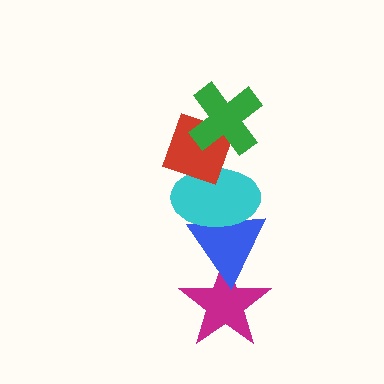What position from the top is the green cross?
The green cross is 1st from the top.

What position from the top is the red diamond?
The red diamond is 2nd from the top.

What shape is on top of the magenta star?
The blue triangle is on top of the magenta star.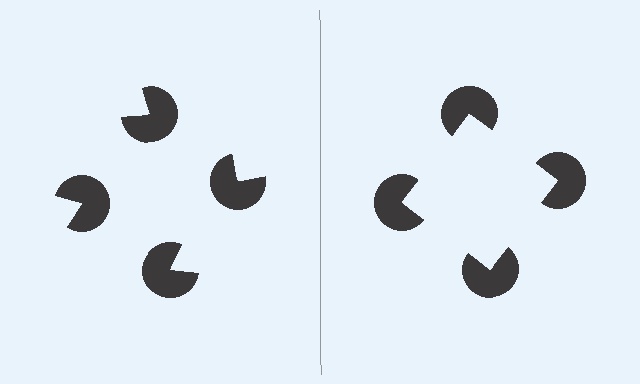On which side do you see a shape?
An illusory square appears on the right side. On the left side the wedge cuts are rotated, so no coherent shape forms.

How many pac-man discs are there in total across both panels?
8 — 4 on each side.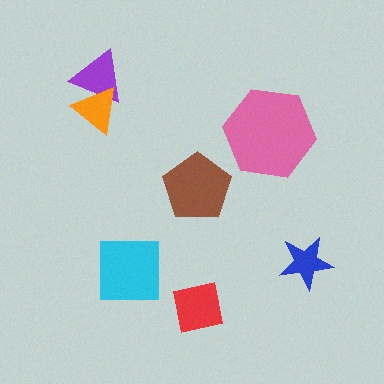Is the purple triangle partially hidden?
Yes, it is partially covered by another shape.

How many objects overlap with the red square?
0 objects overlap with the red square.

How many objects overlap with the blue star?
0 objects overlap with the blue star.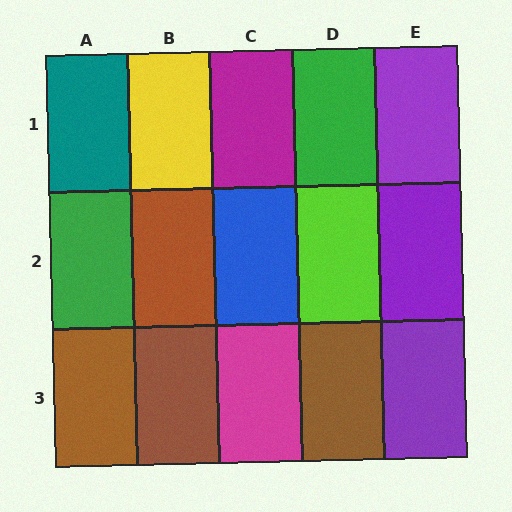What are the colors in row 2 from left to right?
Green, brown, blue, lime, purple.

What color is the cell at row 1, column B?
Yellow.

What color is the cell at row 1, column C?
Magenta.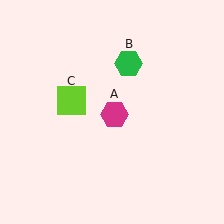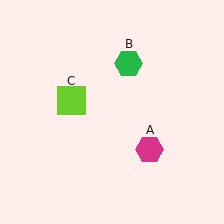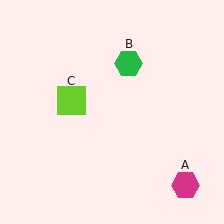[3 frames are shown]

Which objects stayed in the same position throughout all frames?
Green hexagon (object B) and lime square (object C) remained stationary.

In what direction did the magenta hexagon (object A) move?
The magenta hexagon (object A) moved down and to the right.